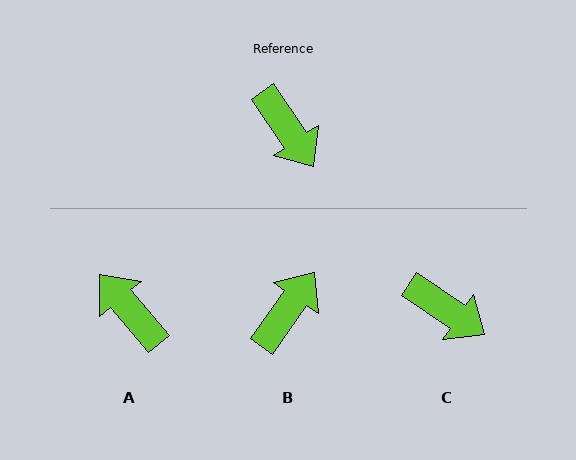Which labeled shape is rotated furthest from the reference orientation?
A, about 174 degrees away.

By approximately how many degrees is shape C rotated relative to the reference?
Approximately 22 degrees counter-clockwise.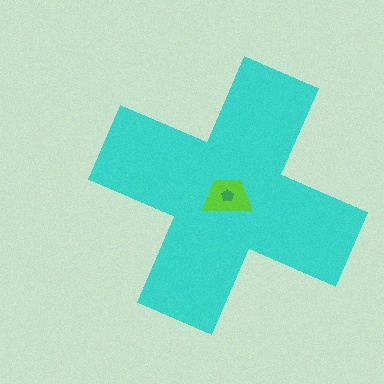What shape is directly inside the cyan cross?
The lime trapezoid.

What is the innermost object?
The green pentagon.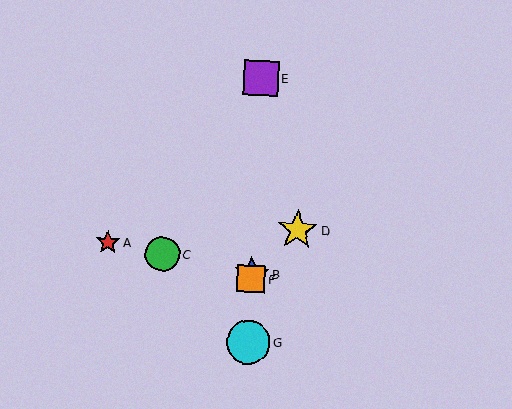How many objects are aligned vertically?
4 objects (B, E, F, G) are aligned vertically.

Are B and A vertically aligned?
No, B is at x≈252 and A is at x≈108.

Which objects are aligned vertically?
Objects B, E, F, G are aligned vertically.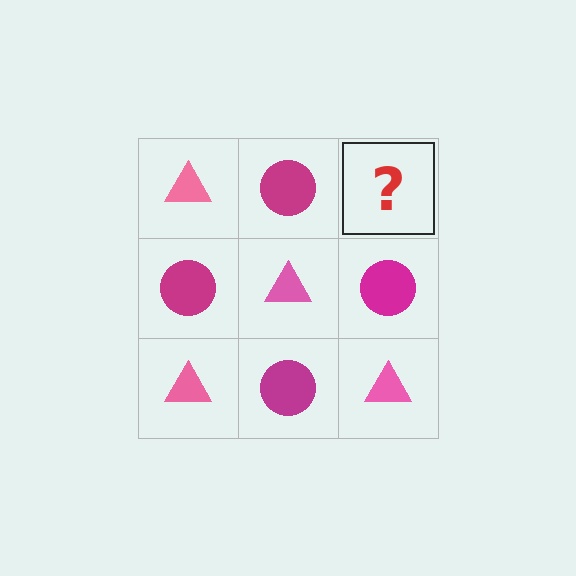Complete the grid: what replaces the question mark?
The question mark should be replaced with a pink triangle.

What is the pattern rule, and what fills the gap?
The rule is that it alternates pink triangle and magenta circle in a checkerboard pattern. The gap should be filled with a pink triangle.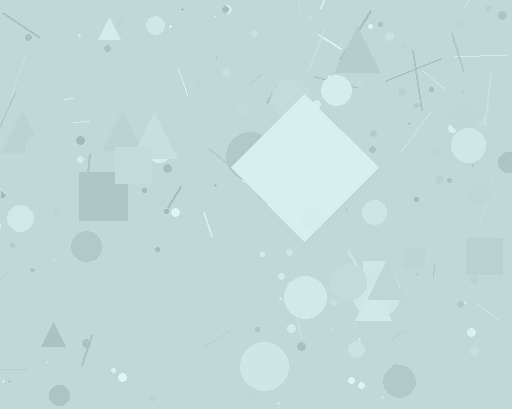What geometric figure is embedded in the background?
A diamond is embedded in the background.